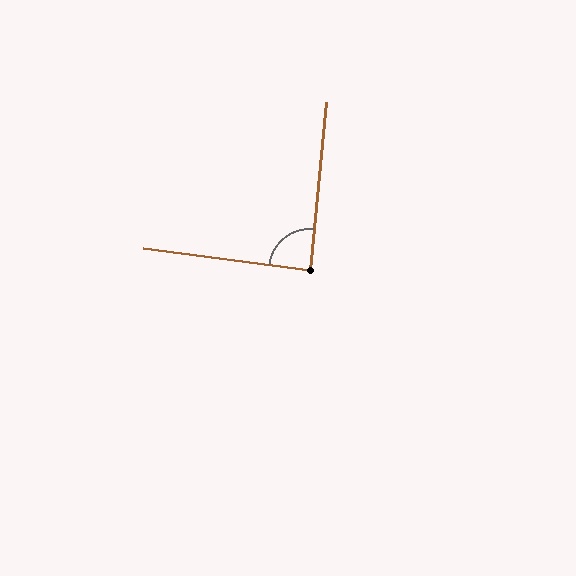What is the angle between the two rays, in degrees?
Approximately 88 degrees.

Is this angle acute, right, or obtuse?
It is approximately a right angle.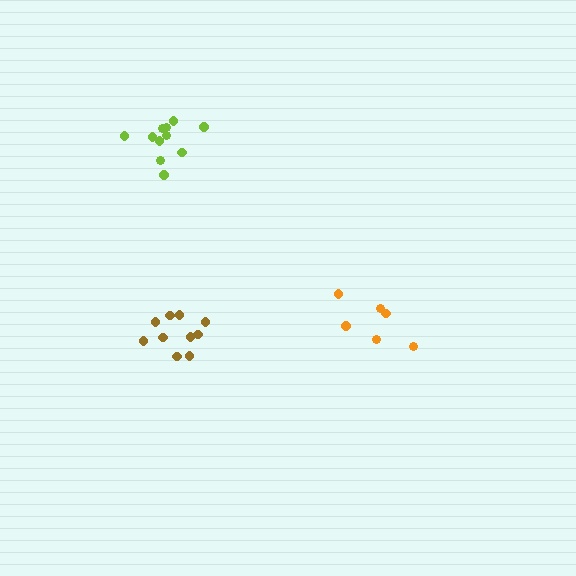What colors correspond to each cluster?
The clusters are colored: brown, lime, orange.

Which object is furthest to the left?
The lime cluster is leftmost.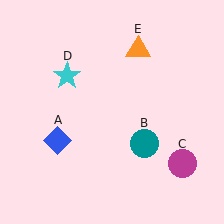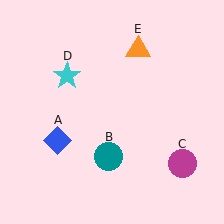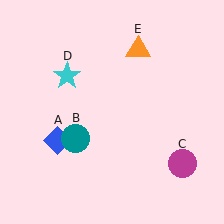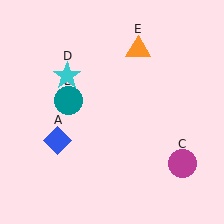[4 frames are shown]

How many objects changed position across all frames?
1 object changed position: teal circle (object B).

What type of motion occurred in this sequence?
The teal circle (object B) rotated clockwise around the center of the scene.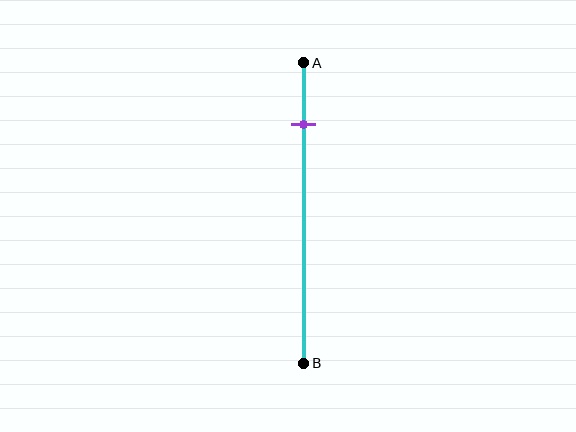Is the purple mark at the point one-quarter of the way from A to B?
No, the mark is at about 20% from A, not at the 25% one-quarter point.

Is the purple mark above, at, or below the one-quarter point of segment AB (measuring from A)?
The purple mark is above the one-quarter point of segment AB.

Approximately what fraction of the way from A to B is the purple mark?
The purple mark is approximately 20% of the way from A to B.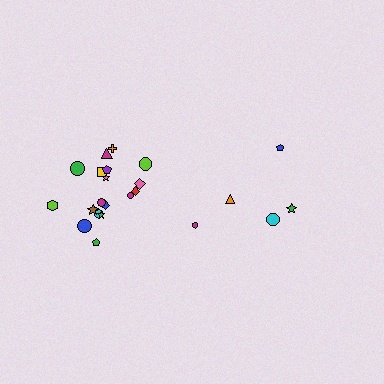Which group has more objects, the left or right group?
The left group.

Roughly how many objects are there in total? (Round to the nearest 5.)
Roughly 25 objects in total.